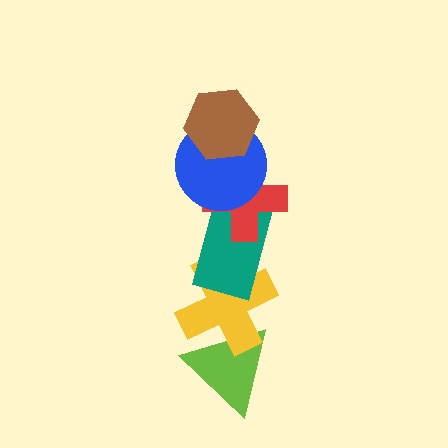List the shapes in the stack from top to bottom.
From top to bottom: the brown hexagon, the blue circle, the red cross, the teal rectangle, the yellow cross, the lime triangle.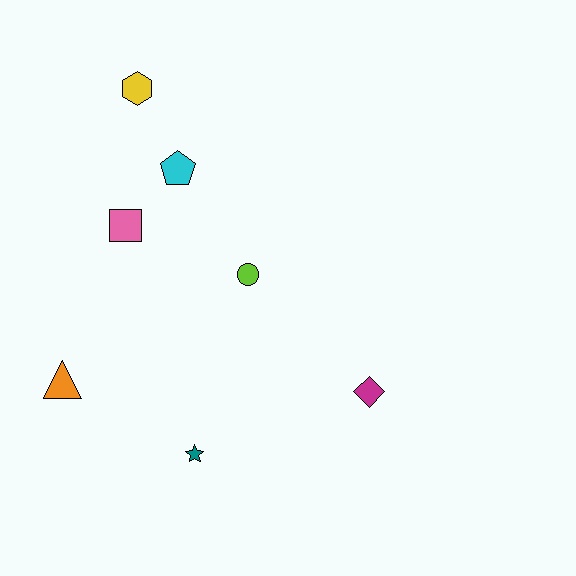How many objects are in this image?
There are 7 objects.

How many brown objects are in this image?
There are no brown objects.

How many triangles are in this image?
There is 1 triangle.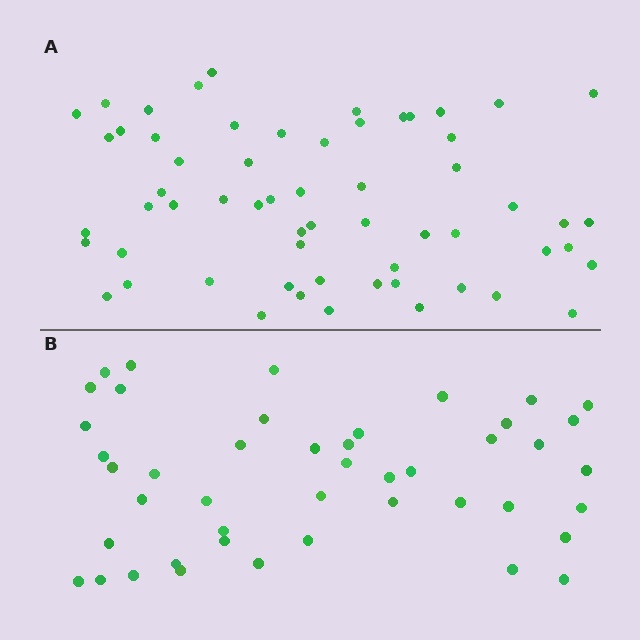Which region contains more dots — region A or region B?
Region A (the top region) has more dots.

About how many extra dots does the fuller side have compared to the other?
Region A has approximately 15 more dots than region B.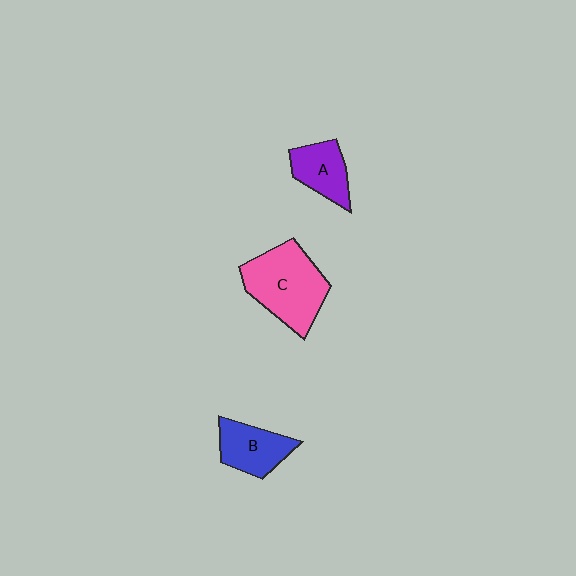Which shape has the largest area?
Shape C (pink).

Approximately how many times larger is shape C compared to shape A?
Approximately 1.9 times.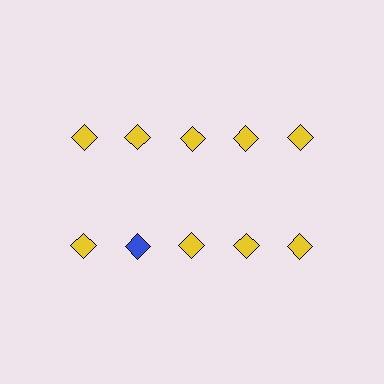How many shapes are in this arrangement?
There are 10 shapes arranged in a grid pattern.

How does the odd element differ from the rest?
It has a different color: blue instead of yellow.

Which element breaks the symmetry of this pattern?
The blue diamond in the second row, second from left column breaks the symmetry. All other shapes are yellow diamonds.